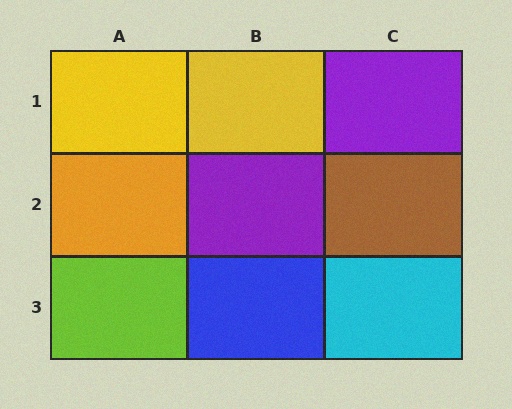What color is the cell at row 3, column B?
Blue.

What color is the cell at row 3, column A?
Lime.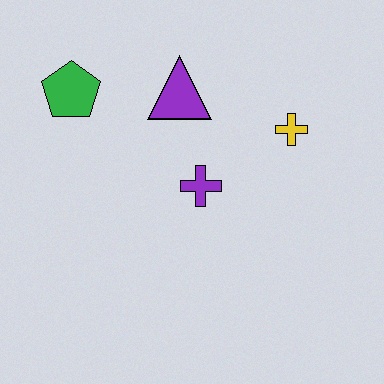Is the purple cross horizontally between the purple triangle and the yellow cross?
Yes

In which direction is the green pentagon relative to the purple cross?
The green pentagon is to the left of the purple cross.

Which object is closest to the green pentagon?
The purple triangle is closest to the green pentagon.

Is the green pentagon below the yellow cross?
No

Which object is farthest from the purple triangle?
The yellow cross is farthest from the purple triangle.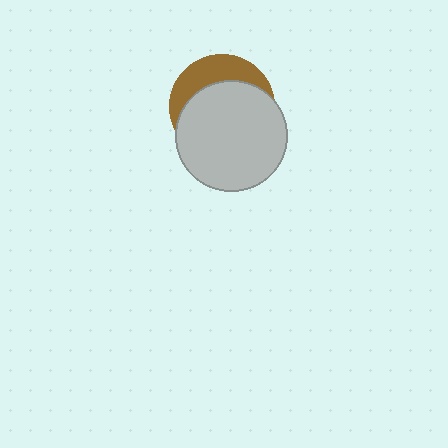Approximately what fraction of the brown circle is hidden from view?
Roughly 68% of the brown circle is hidden behind the light gray circle.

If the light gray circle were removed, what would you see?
You would see the complete brown circle.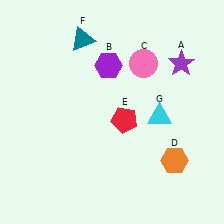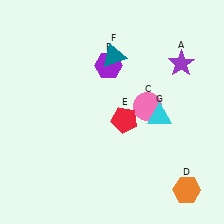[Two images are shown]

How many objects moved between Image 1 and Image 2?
3 objects moved between the two images.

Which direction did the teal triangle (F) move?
The teal triangle (F) moved right.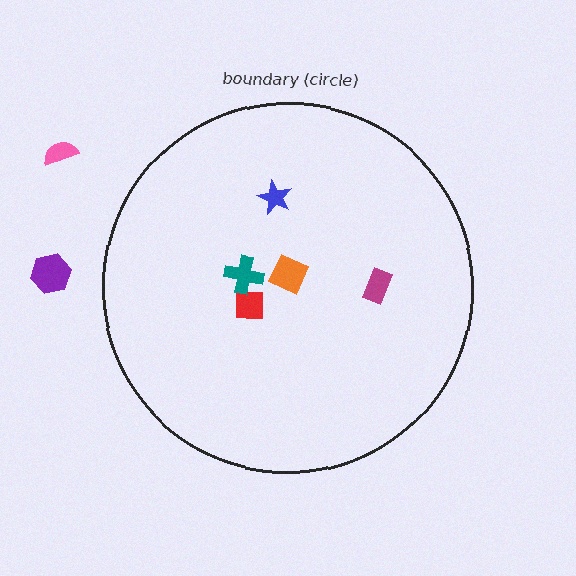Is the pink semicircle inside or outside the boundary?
Outside.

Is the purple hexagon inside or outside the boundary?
Outside.